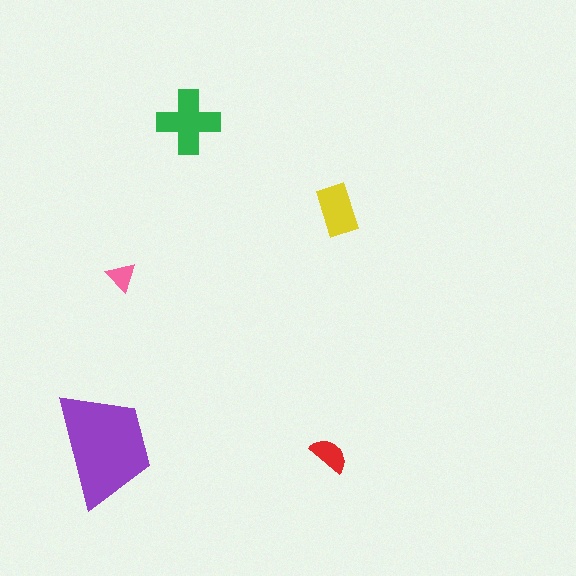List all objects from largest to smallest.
The purple trapezoid, the green cross, the yellow rectangle, the red semicircle, the pink triangle.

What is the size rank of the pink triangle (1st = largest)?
5th.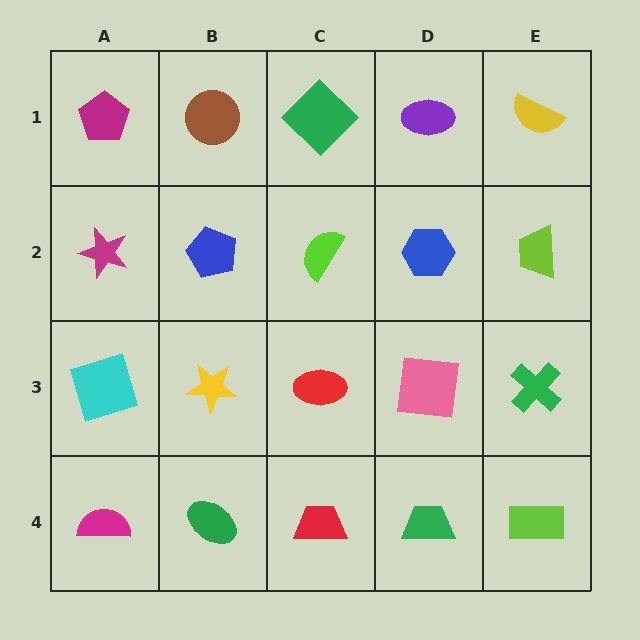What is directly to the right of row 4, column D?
A lime rectangle.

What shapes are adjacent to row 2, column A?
A magenta pentagon (row 1, column A), a cyan square (row 3, column A), a blue pentagon (row 2, column B).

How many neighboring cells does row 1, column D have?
3.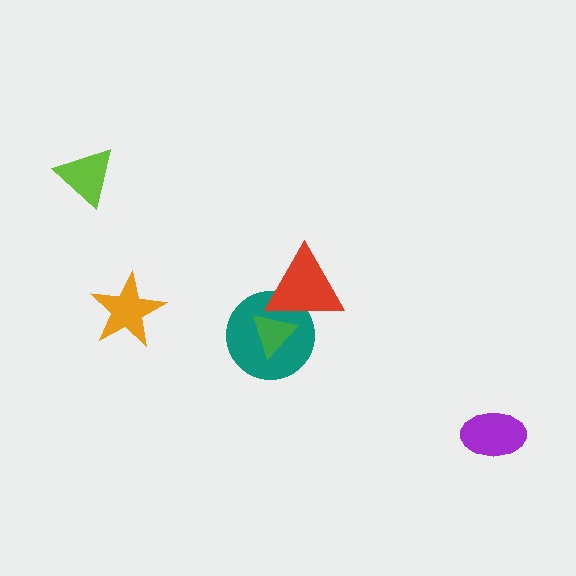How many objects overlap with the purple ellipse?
0 objects overlap with the purple ellipse.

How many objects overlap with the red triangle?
2 objects overlap with the red triangle.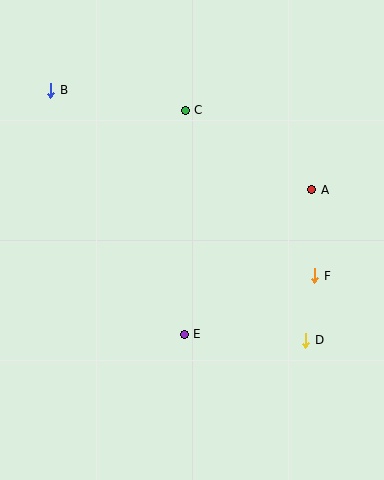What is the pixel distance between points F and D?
The distance between F and D is 65 pixels.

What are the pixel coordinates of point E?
Point E is at (184, 334).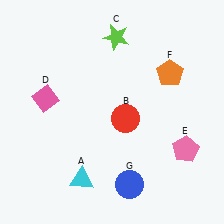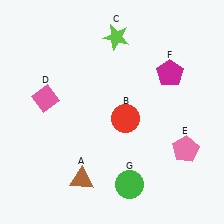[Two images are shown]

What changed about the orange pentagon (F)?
In Image 1, F is orange. In Image 2, it changed to magenta.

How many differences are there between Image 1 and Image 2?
There are 3 differences between the two images.